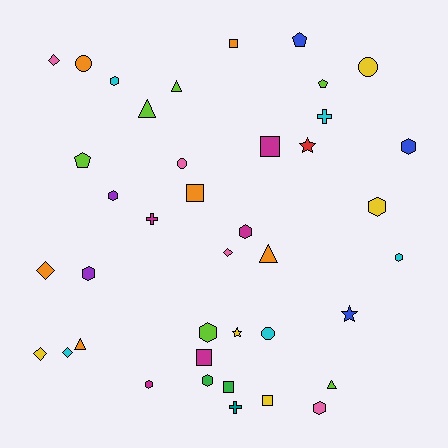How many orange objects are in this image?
There are 6 orange objects.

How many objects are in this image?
There are 40 objects.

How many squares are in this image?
There are 6 squares.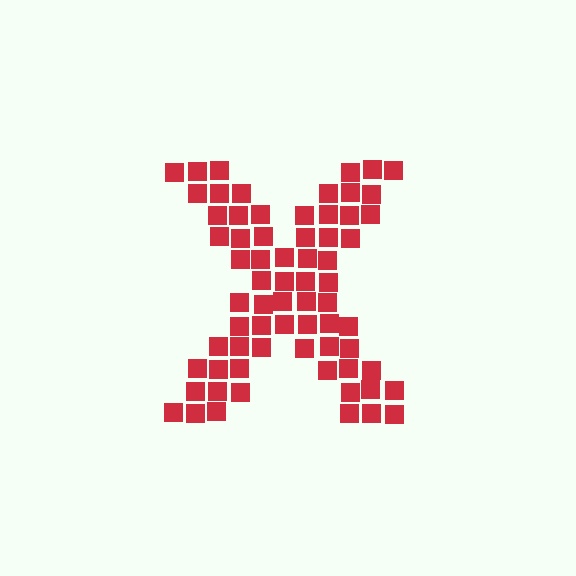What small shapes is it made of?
It is made of small squares.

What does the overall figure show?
The overall figure shows the letter X.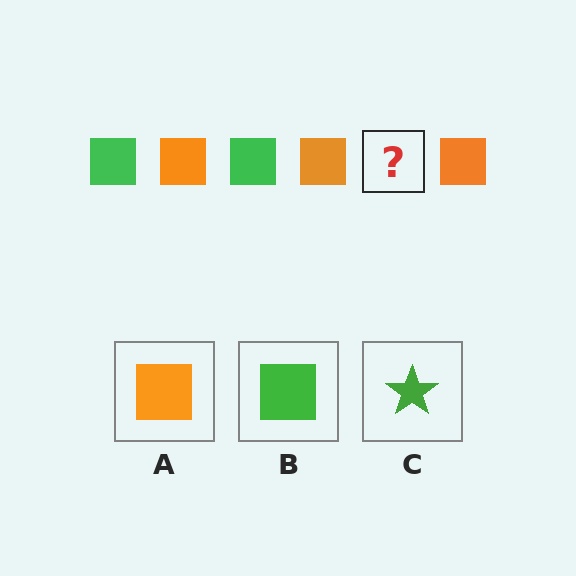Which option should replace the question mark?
Option B.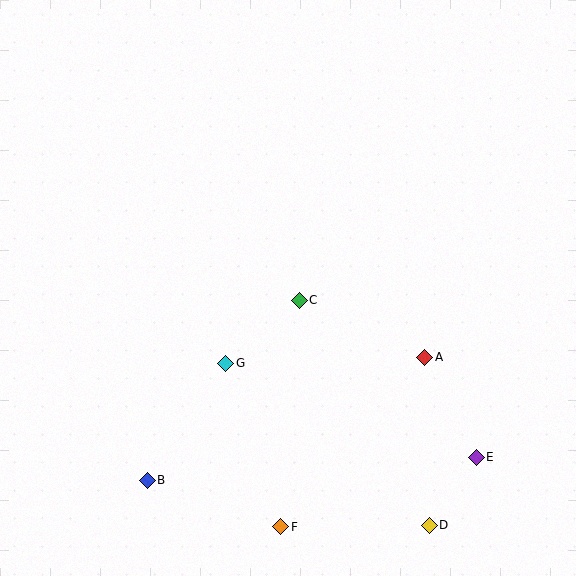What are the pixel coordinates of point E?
Point E is at (476, 457).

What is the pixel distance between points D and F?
The distance between D and F is 148 pixels.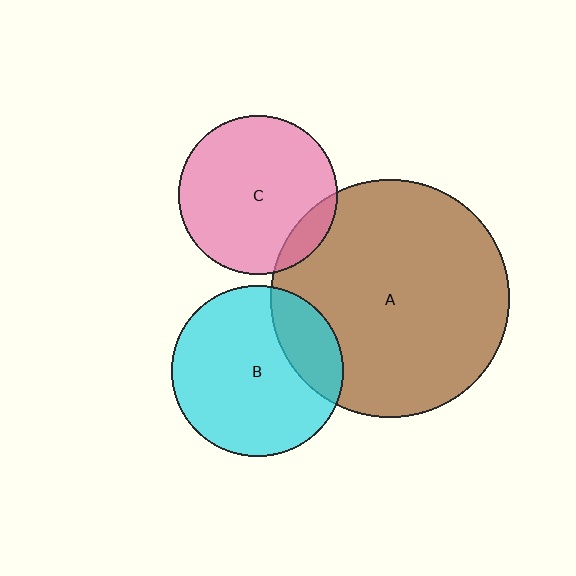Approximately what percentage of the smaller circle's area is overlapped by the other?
Approximately 20%.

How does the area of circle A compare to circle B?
Approximately 1.9 times.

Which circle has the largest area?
Circle A (brown).